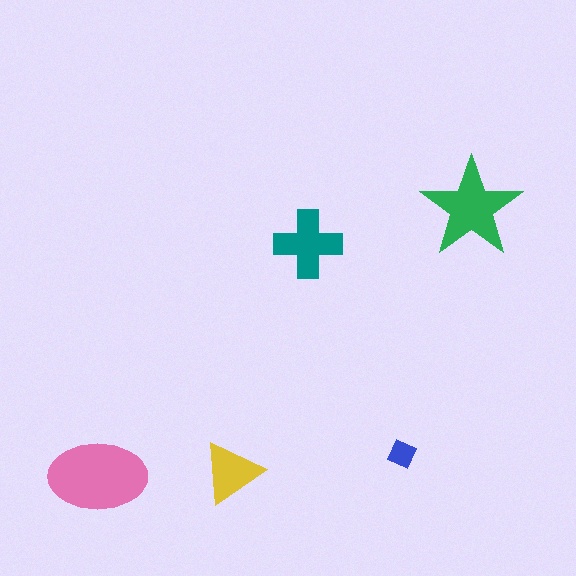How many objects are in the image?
There are 5 objects in the image.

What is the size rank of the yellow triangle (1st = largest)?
4th.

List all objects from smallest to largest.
The blue diamond, the yellow triangle, the teal cross, the green star, the pink ellipse.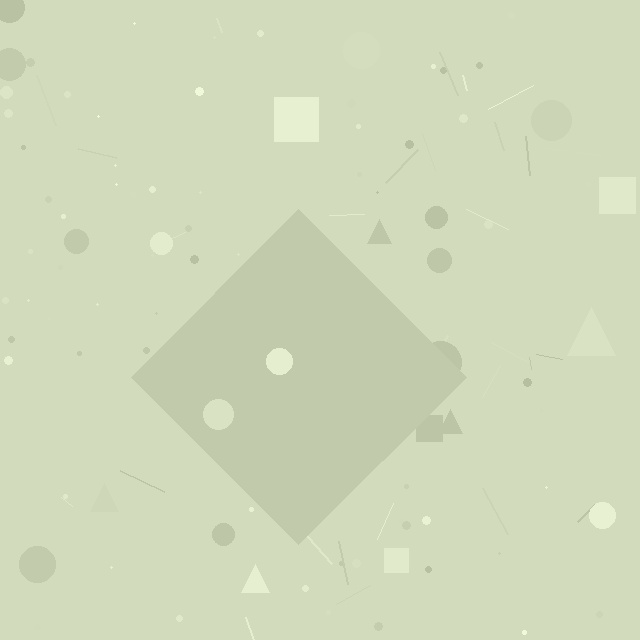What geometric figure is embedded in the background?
A diamond is embedded in the background.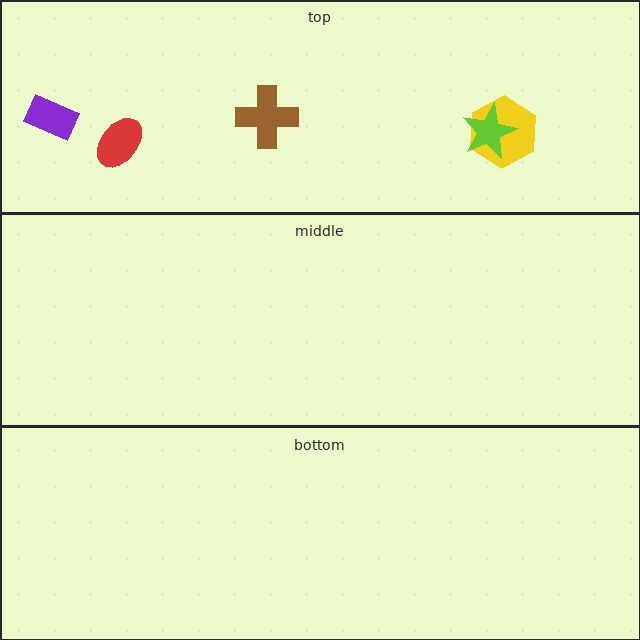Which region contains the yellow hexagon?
The top region.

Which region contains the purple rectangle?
The top region.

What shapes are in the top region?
The yellow hexagon, the brown cross, the lime star, the red ellipse, the purple rectangle.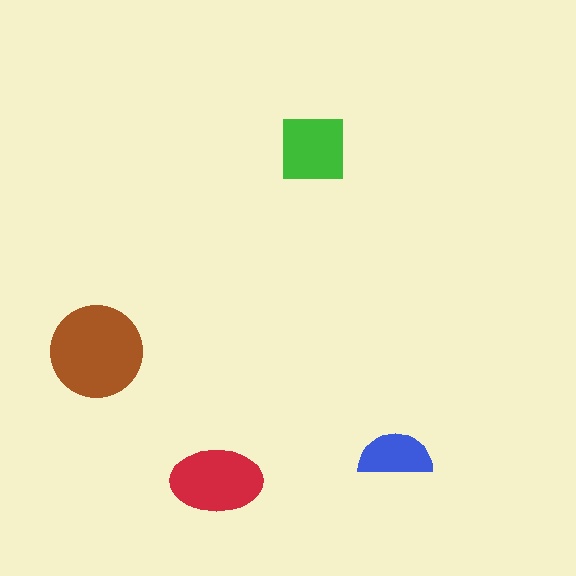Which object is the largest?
The brown circle.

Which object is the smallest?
The blue semicircle.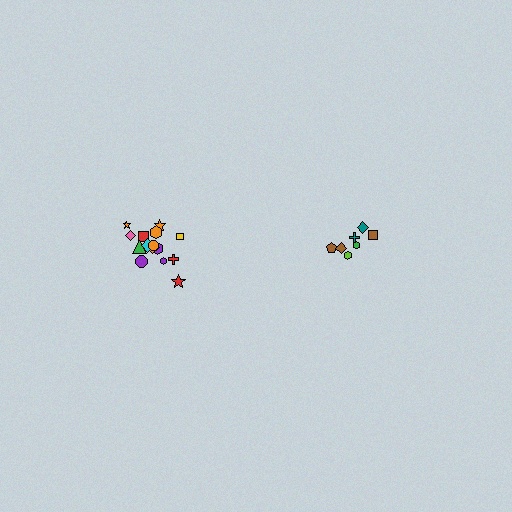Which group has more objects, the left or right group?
The left group.